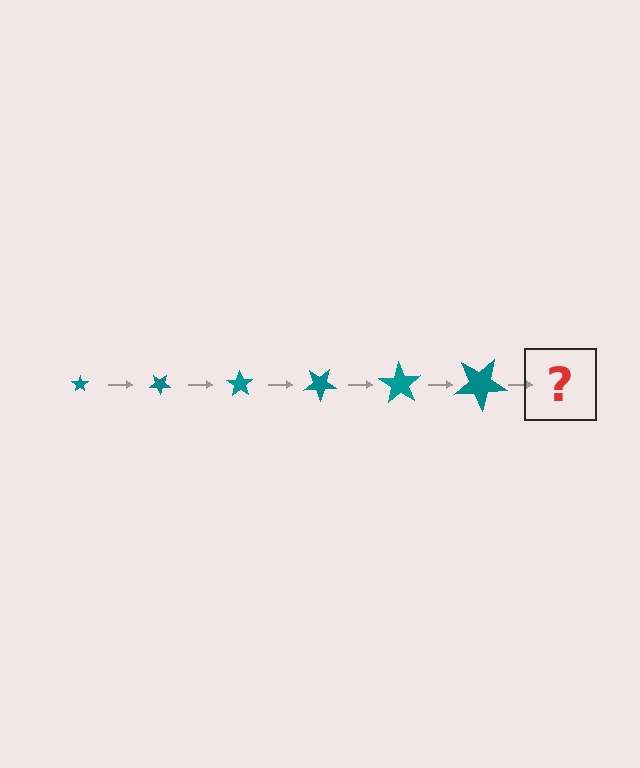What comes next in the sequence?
The next element should be a star, larger than the previous one and rotated 210 degrees from the start.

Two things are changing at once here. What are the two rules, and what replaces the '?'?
The two rules are that the star grows larger each step and it rotates 35 degrees each step. The '?' should be a star, larger than the previous one and rotated 210 degrees from the start.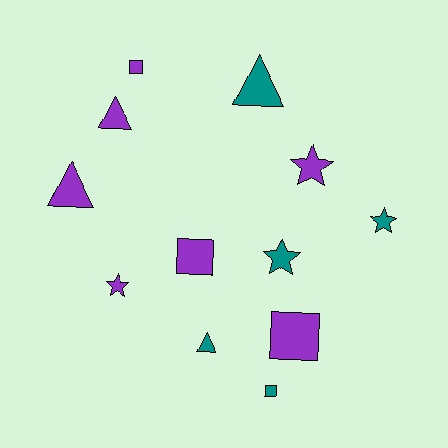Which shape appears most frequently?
Square, with 4 objects.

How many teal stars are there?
There are 2 teal stars.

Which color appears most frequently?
Purple, with 7 objects.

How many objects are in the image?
There are 12 objects.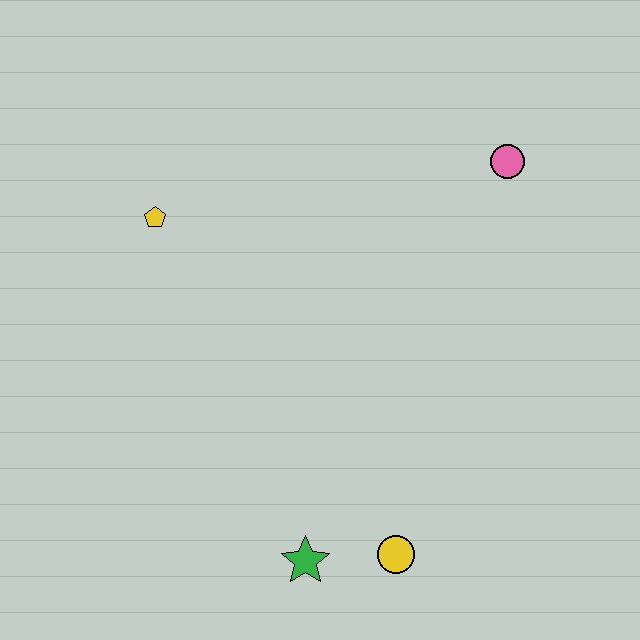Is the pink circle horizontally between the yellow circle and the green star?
No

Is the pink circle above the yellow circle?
Yes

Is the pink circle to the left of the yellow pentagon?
No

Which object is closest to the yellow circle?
The green star is closest to the yellow circle.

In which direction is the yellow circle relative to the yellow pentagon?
The yellow circle is below the yellow pentagon.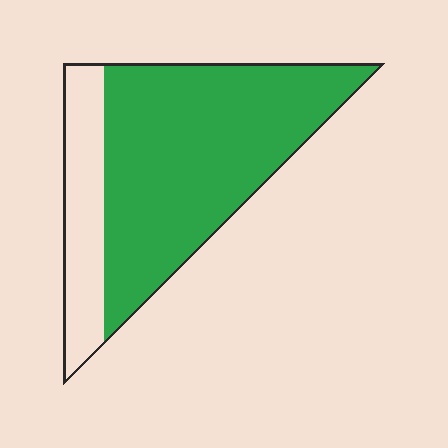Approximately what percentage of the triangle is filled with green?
Approximately 75%.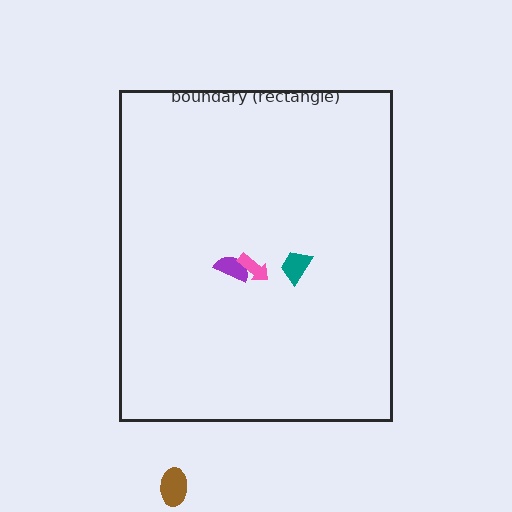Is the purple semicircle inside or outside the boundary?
Inside.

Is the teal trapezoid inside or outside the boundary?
Inside.